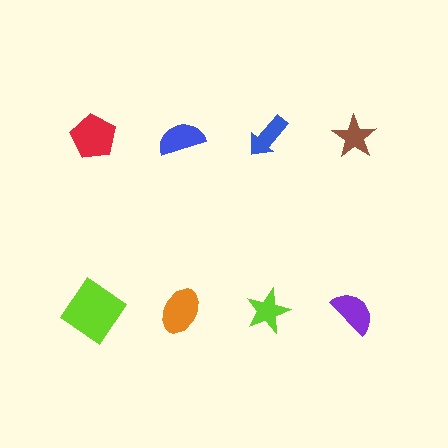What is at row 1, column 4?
A brown star.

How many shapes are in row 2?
4 shapes.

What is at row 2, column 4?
A purple semicircle.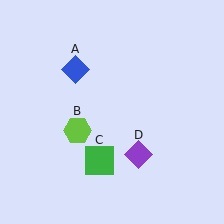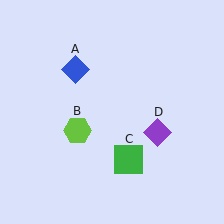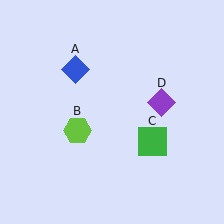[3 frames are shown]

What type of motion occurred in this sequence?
The green square (object C), purple diamond (object D) rotated counterclockwise around the center of the scene.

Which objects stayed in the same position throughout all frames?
Blue diamond (object A) and lime hexagon (object B) remained stationary.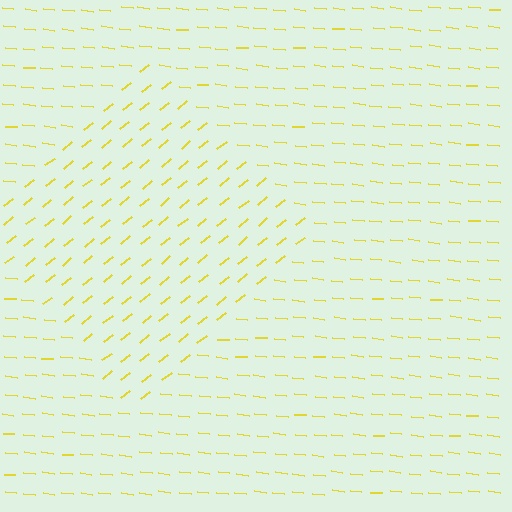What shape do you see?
I see a diamond.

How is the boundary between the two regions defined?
The boundary is defined purely by a change in line orientation (approximately 45 degrees difference). All lines are the same color and thickness.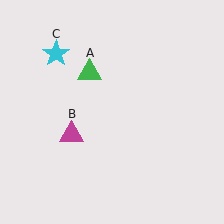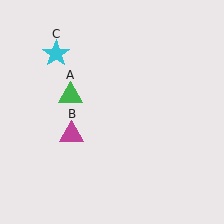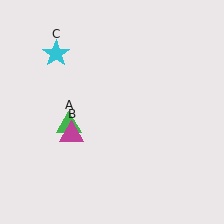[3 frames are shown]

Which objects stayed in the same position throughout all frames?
Magenta triangle (object B) and cyan star (object C) remained stationary.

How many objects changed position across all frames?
1 object changed position: green triangle (object A).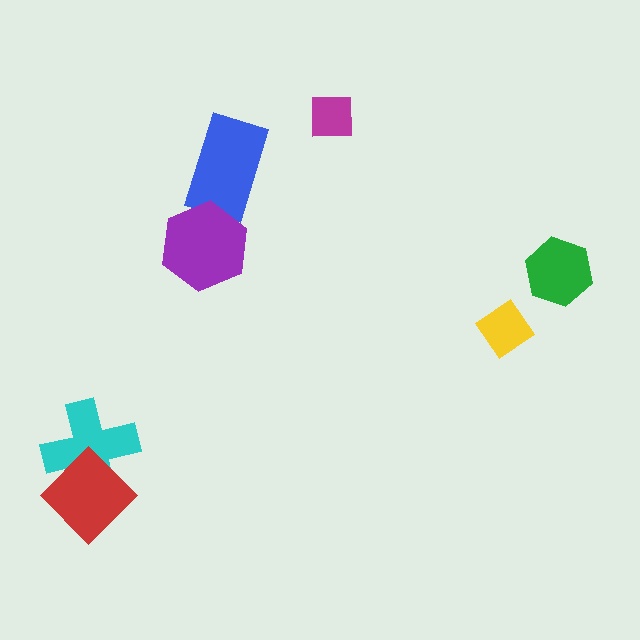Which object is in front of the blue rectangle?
The purple hexagon is in front of the blue rectangle.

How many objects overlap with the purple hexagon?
1 object overlaps with the purple hexagon.